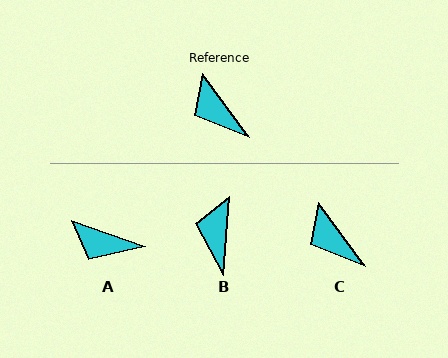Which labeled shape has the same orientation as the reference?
C.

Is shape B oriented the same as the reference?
No, it is off by about 41 degrees.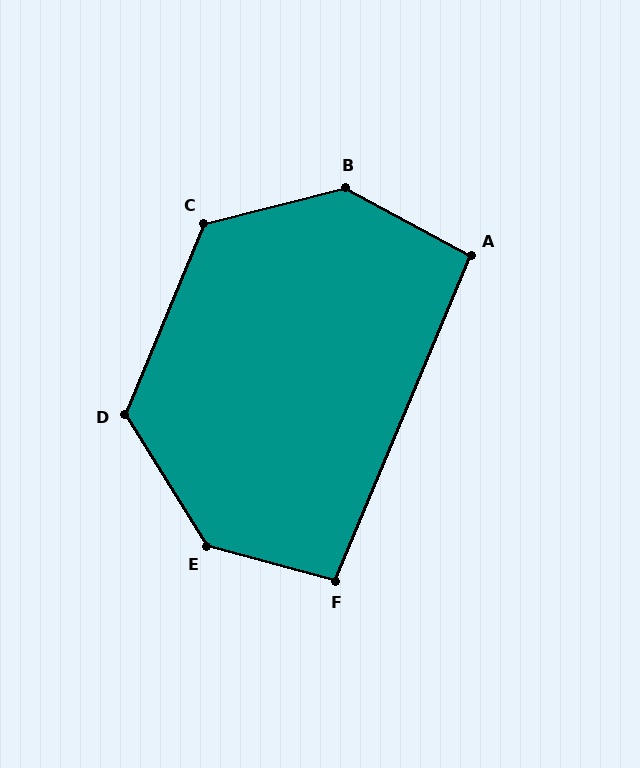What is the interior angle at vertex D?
Approximately 125 degrees (obtuse).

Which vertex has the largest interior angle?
E, at approximately 137 degrees.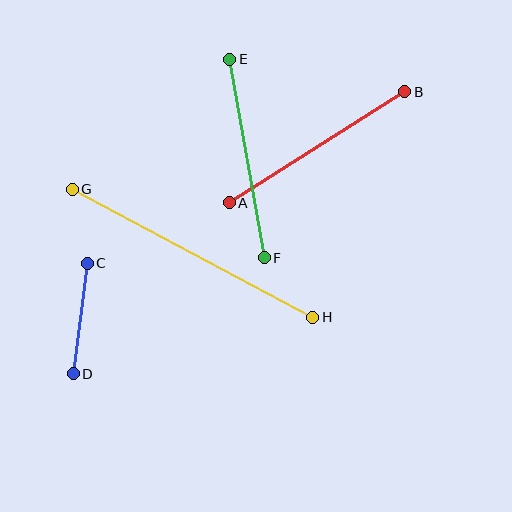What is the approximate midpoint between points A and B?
The midpoint is at approximately (317, 147) pixels.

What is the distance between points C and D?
The distance is approximately 111 pixels.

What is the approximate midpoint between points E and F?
The midpoint is at approximately (247, 158) pixels.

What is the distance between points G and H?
The distance is approximately 272 pixels.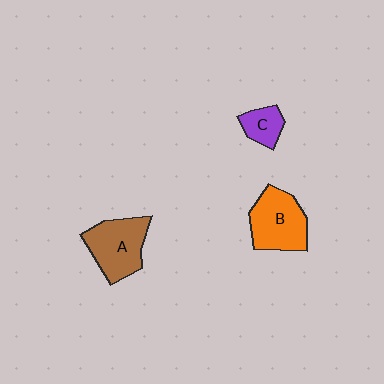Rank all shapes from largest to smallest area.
From largest to smallest: B (orange), A (brown), C (purple).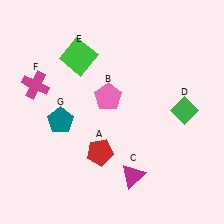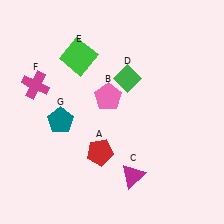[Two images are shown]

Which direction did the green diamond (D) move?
The green diamond (D) moved left.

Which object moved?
The green diamond (D) moved left.